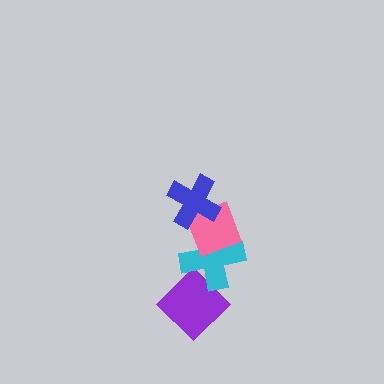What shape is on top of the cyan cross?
The pink diamond is on top of the cyan cross.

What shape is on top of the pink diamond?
The blue cross is on top of the pink diamond.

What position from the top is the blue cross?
The blue cross is 1st from the top.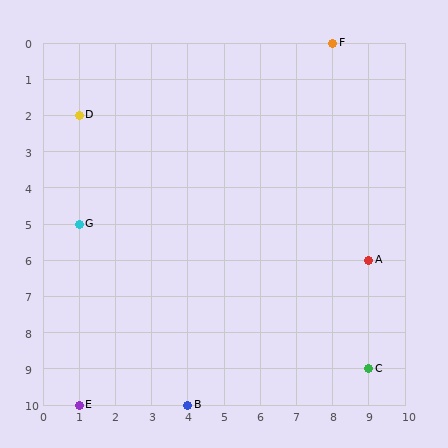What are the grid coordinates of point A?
Point A is at grid coordinates (9, 6).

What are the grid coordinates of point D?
Point D is at grid coordinates (1, 2).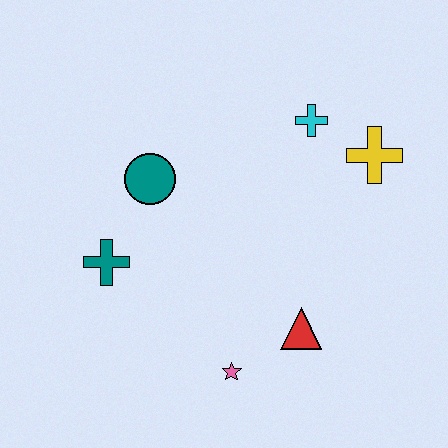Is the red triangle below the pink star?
No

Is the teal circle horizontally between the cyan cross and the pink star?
No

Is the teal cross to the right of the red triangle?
No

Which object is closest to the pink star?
The red triangle is closest to the pink star.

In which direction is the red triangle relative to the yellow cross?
The red triangle is below the yellow cross.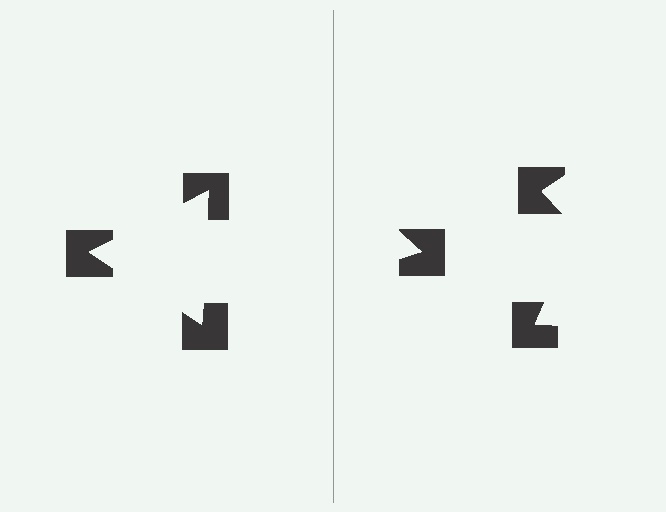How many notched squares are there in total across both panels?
6 — 3 on each side.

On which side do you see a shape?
An illusory triangle appears on the left side. On the right side the wedge cuts are rotated, so no coherent shape forms.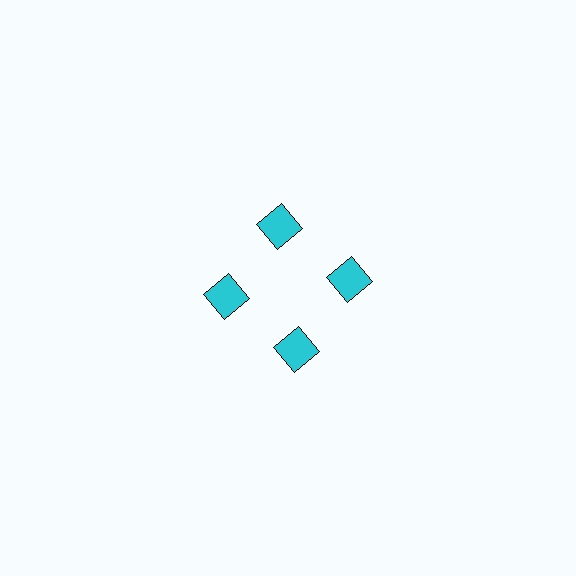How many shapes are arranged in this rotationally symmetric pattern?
There are 4 shapes, arranged in 4 groups of 1.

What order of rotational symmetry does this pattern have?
This pattern has 4-fold rotational symmetry.